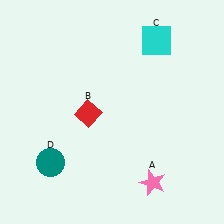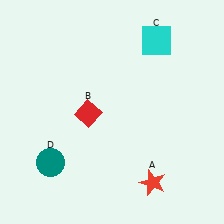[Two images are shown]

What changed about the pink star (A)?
In Image 1, A is pink. In Image 2, it changed to red.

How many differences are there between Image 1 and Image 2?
There is 1 difference between the two images.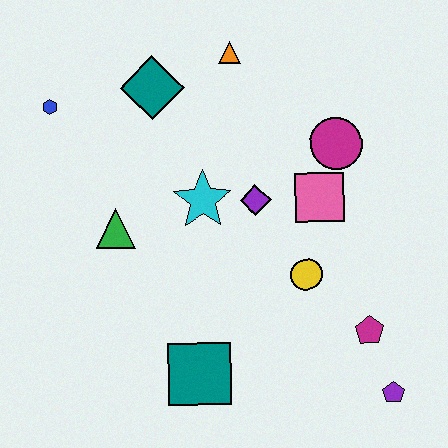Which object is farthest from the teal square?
The orange triangle is farthest from the teal square.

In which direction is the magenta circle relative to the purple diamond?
The magenta circle is to the right of the purple diamond.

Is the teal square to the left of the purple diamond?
Yes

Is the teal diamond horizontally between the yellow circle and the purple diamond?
No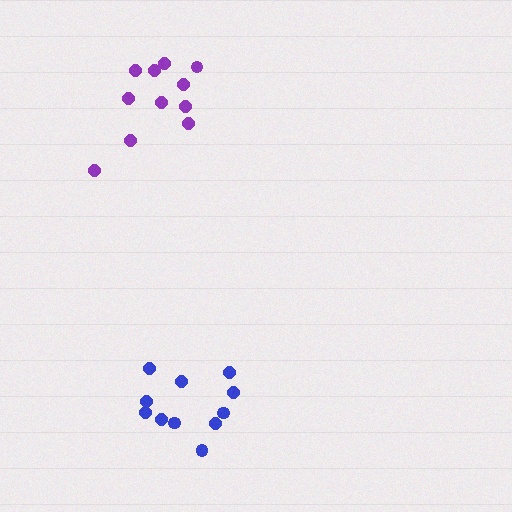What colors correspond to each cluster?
The clusters are colored: blue, purple.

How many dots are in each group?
Group 1: 11 dots, Group 2: 11 dots (22 total).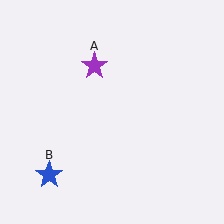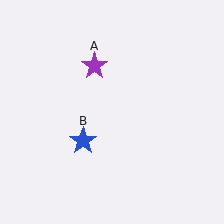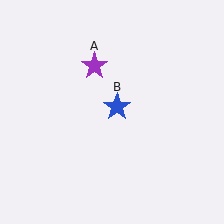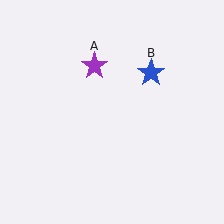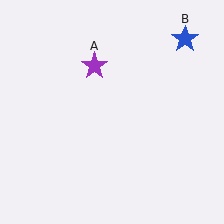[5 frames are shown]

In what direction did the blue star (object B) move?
The blue star (object B) moved up and to the right.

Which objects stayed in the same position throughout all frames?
Purple star (object A) remained stationary.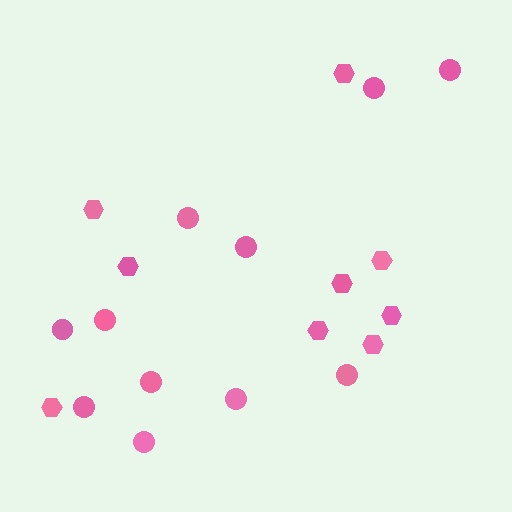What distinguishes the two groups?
There are 2 groups: one group of circles (11) and one group of hexagons (9).